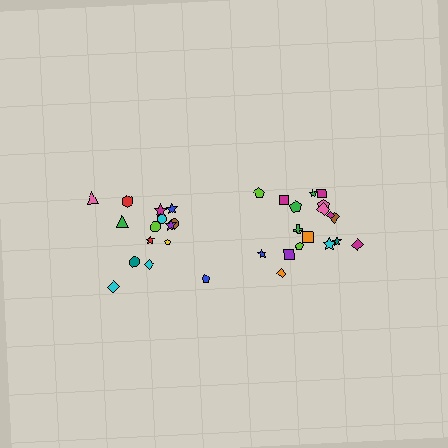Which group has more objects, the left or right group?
The right group.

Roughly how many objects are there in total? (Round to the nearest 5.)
Roughly 35 objects in total.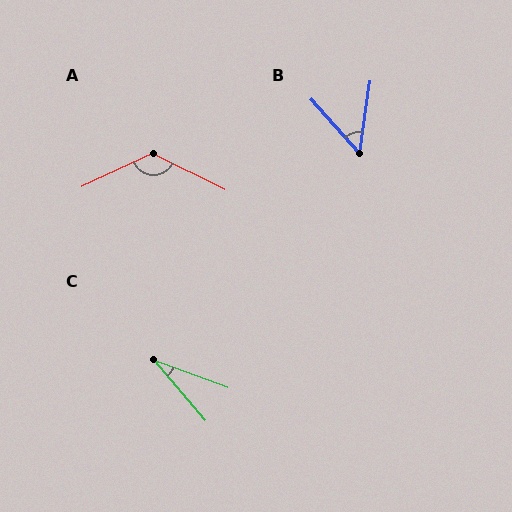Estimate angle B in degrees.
Approximately 50 degrees.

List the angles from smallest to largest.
C (29°), B (50°), A (128°).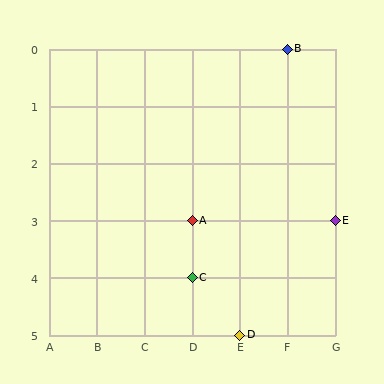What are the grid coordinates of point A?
Point A is at grid coordinates (D, 3).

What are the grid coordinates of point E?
Point E is at grid coordinates (G, 3).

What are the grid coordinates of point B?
Point B is at grid coordinates (F, 0).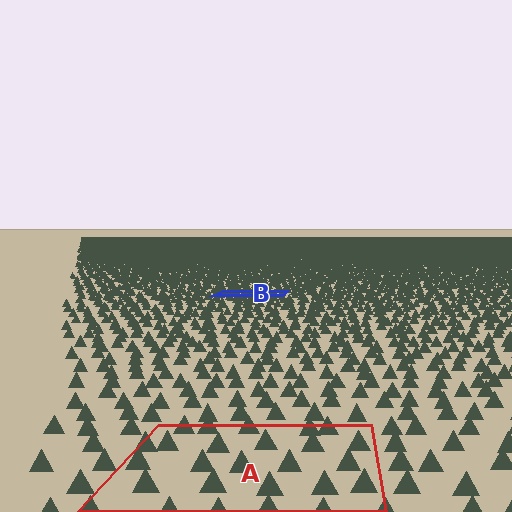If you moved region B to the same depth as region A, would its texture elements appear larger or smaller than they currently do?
They would appear larger. At a closer depth, the same texture elements are projected at a bigger on-screen size.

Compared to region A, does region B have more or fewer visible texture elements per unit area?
Region B has more texture elements per unit area — they are packed more densely because it is farther away.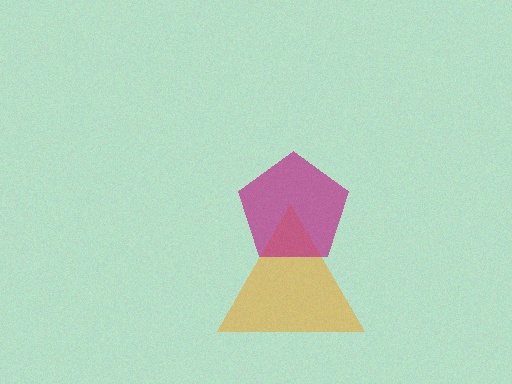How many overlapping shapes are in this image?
There are 2 overlapping shapes in the image.